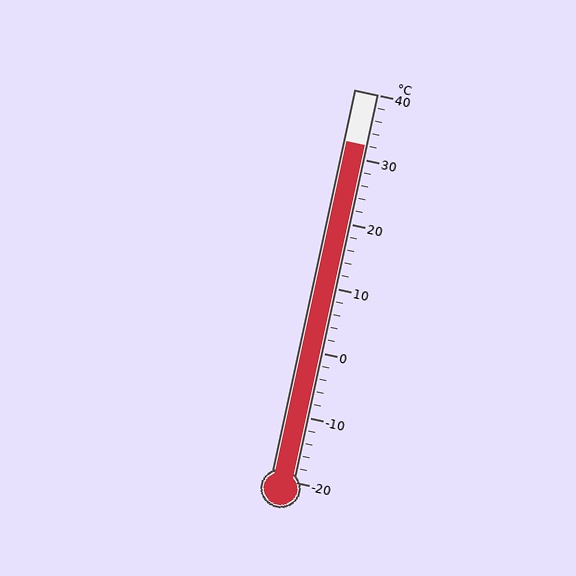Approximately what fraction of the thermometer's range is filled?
The thermometer is filled to approximately 85% of its range.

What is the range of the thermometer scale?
The thermometer scale ranges from -20°C to 40°C.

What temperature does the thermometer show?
The thermometer shows approximately 32°C.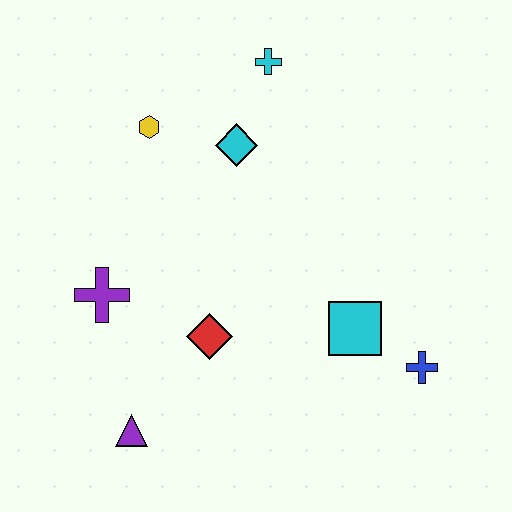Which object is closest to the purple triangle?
The red diamond is closest to the purple triangle.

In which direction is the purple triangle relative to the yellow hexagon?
The purple triangle is below the yellow hexagon.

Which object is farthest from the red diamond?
The cyan cross is farthest from the red diamond.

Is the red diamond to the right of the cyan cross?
No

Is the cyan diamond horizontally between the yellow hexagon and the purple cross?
No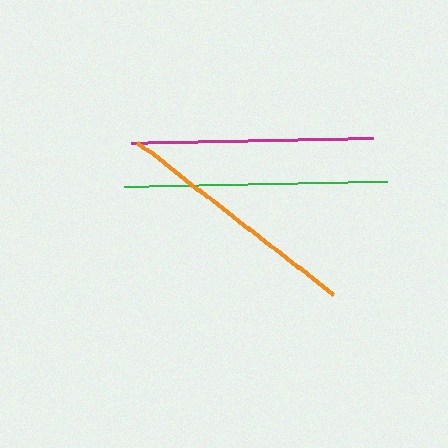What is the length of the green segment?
The green segment is approximately 263 pixels long.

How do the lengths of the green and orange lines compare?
The green and orange lines are approximately the same length.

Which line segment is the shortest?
The magenta line is the shortest at approximately 242 pixels.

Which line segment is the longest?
The green line is the longest at approximately 263 pixels.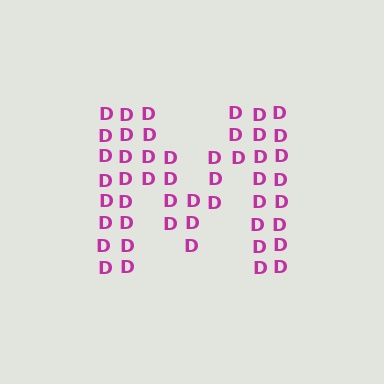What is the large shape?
The large shape is the letter M.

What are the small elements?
The small elements are letter D's.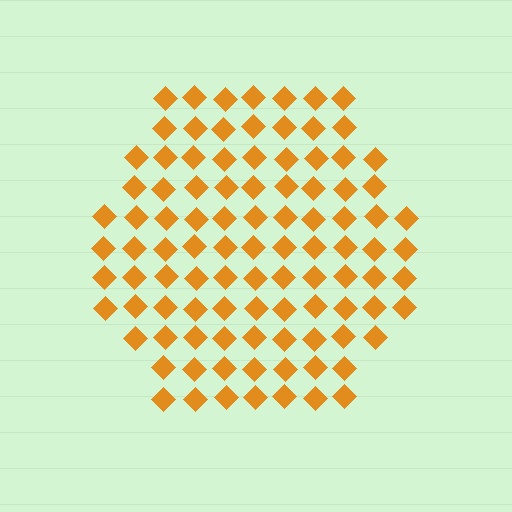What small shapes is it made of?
It is made of small diamonds.